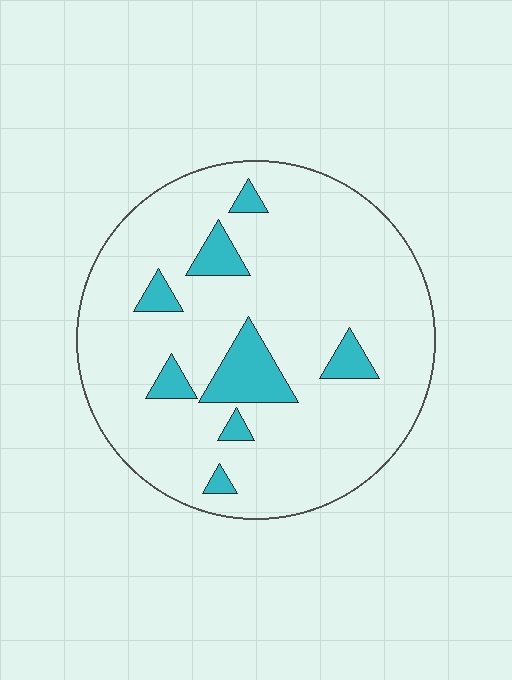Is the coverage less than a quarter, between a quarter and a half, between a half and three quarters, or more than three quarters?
Less than a quarter.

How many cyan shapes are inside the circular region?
8.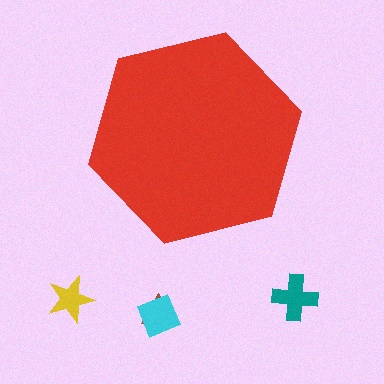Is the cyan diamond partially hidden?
No, the cyan diamond is fully visible.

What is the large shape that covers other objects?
A red hexagon.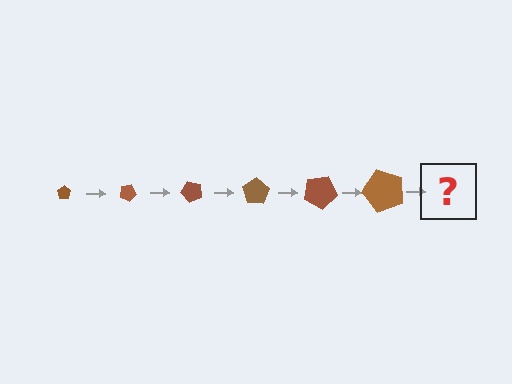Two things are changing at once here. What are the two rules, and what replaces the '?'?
The two rules are that the pentagon grows larger each step and it rotates 25 degrees each step. The '?' should be a pentagon, larger than the previous one and rotated 150 degrees from the start.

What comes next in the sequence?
The next element should be a pentagon, larger than the previous one and rotated 150 degrees from the start.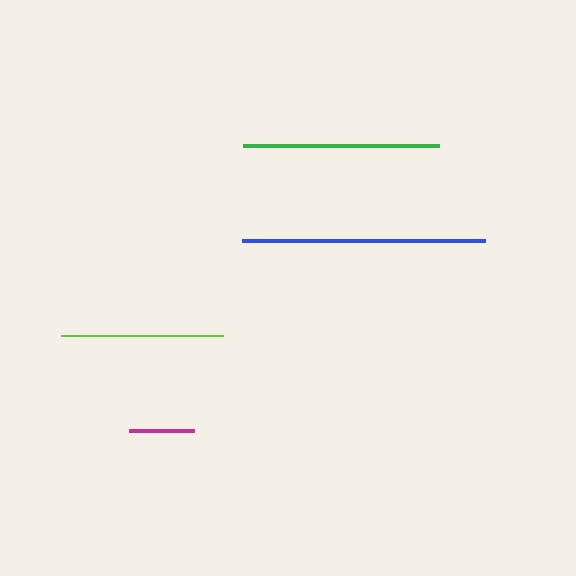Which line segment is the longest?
The blue line is the longest at approximately 244 pixels.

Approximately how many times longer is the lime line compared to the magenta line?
The lime line is approximately 2.5 times the length of the magenta line.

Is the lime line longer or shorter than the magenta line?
The lime line is longer than the magenta line.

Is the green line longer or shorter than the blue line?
The blue line is longer than the green line.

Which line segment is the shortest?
The magenta line is the shortest at approximately 65 pixels.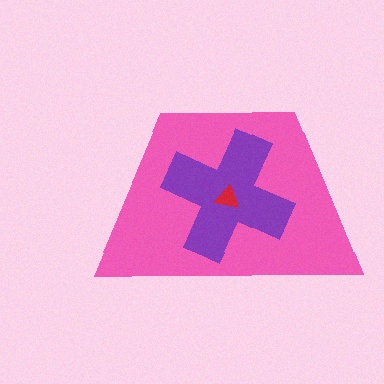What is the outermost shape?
The pink trapezoid.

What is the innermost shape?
The red triangle.